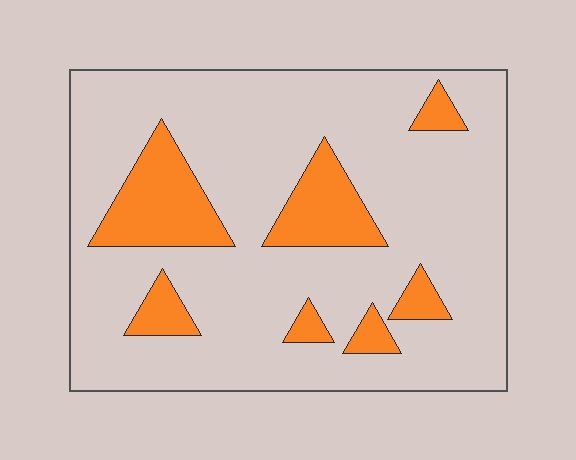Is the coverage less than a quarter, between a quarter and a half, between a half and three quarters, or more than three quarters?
Less than a quarter.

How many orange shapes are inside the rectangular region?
7.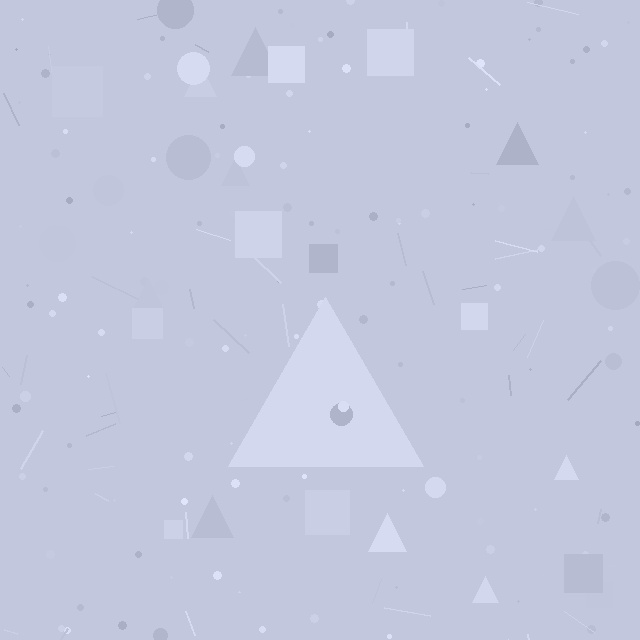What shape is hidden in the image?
A triangle is hidden in the image.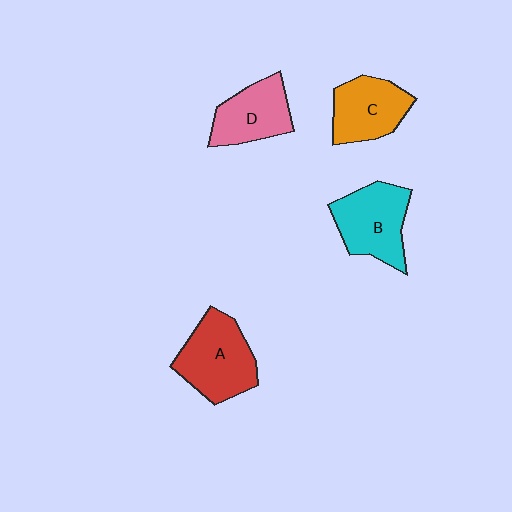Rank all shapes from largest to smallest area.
From largest to smallest: A (red), B (cyan), C (orange), D (pink).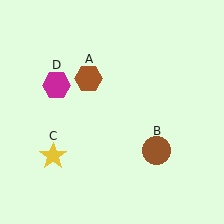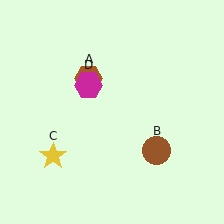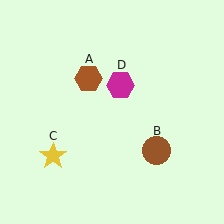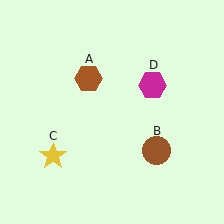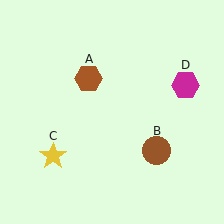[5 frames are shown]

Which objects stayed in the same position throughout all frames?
Brown hexagon (object A) and brown circle (object B) and yellow star (object C) remained stationary.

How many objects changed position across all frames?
1 object changed position: magenta hexagon (object D).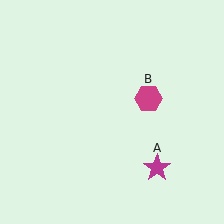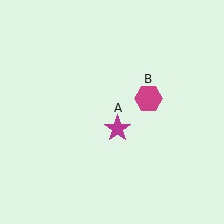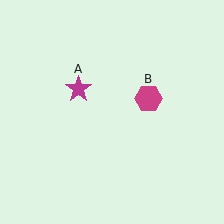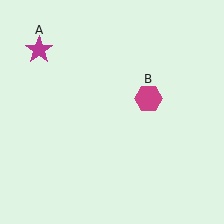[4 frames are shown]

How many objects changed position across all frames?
1 object changed position: magenta star (object A).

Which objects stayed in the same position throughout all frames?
Magenta hexagon (object B) remained stationary.